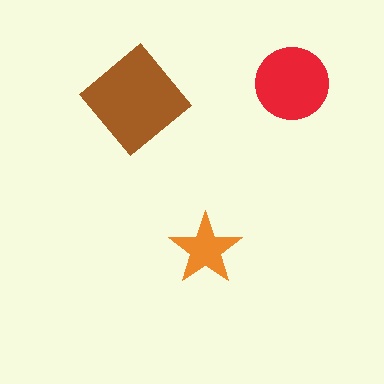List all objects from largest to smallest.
The brown diamond, the red circle, the orange star.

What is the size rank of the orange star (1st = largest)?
3rd.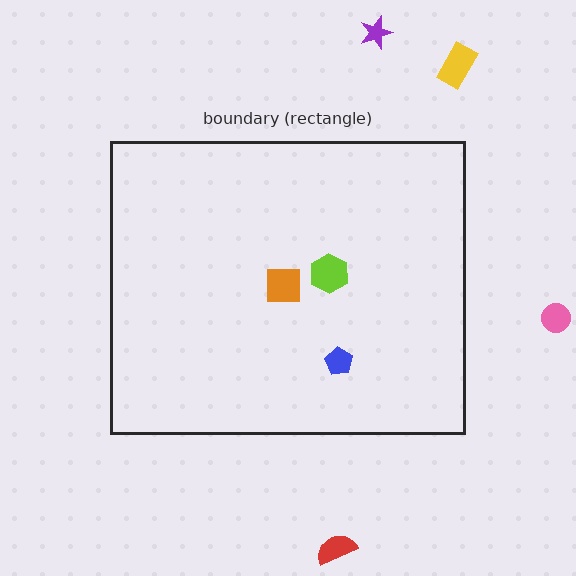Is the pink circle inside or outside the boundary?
Outside.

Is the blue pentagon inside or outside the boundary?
Inside.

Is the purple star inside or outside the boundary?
Outside.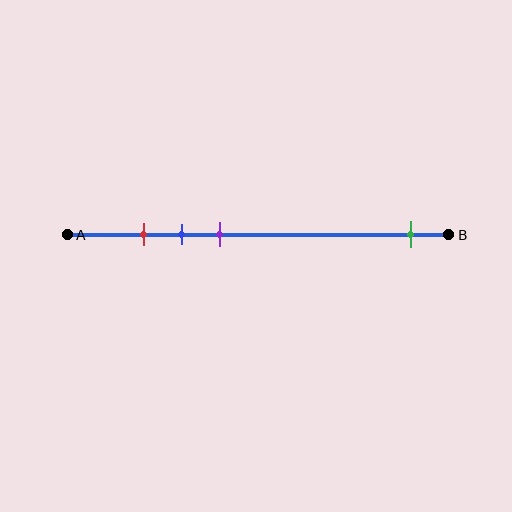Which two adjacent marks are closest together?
The red and blue marks are the closest adjacent pair.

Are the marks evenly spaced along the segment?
No, the marks are not evenly spaced.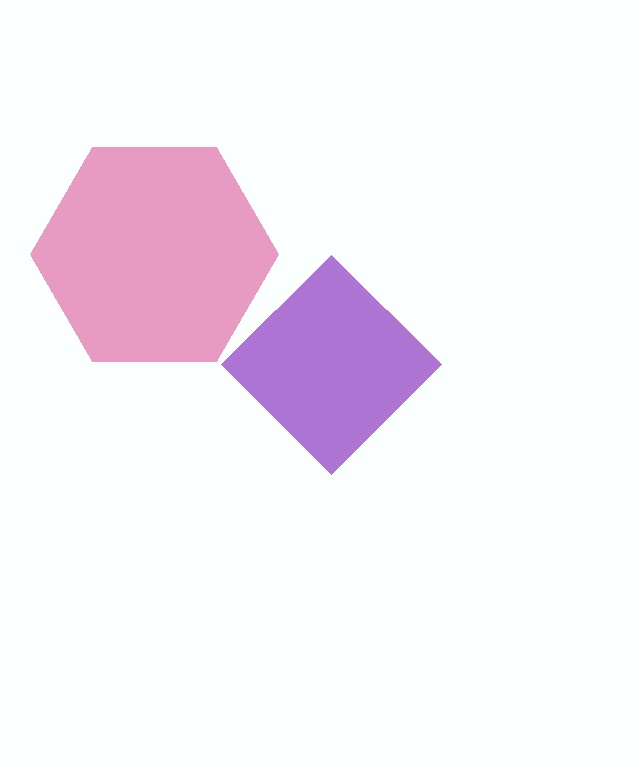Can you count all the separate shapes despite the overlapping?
Yes, there are 2 separate shapes.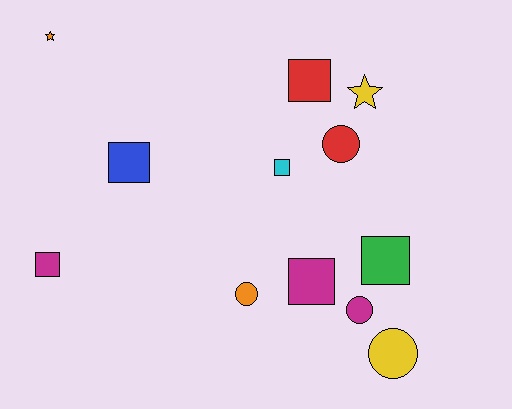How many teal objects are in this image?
There are no teal objects.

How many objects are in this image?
There are 12 objects.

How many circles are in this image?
There are 4 circles.